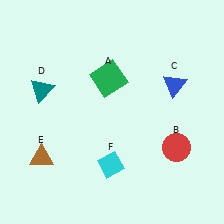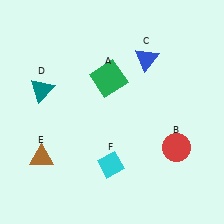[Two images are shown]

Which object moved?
The blue triangle (C) moved left.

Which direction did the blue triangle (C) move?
The blue triangle (C) moved left.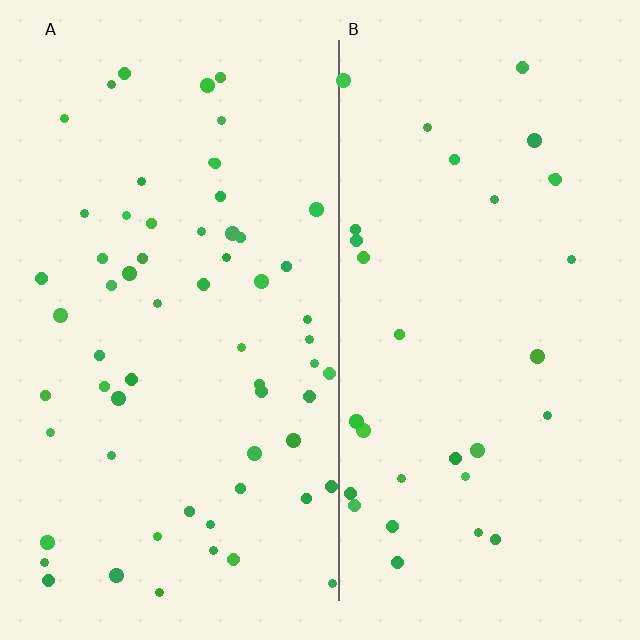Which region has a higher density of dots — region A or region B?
A (the left).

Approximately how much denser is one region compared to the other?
Approximately 1.9× — region A over region B.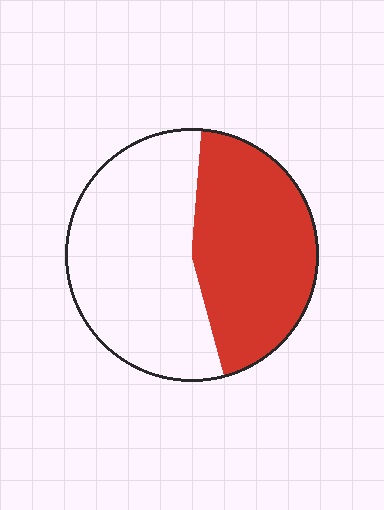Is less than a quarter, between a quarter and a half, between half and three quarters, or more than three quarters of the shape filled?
Between a quarter and a half.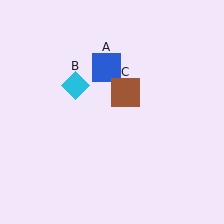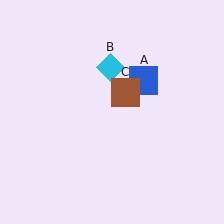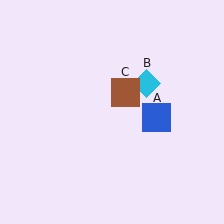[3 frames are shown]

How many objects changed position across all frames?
2 objects changed position: blue square (object A), cyan diamond (object B).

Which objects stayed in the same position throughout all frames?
Brown square (object C) remained stationary.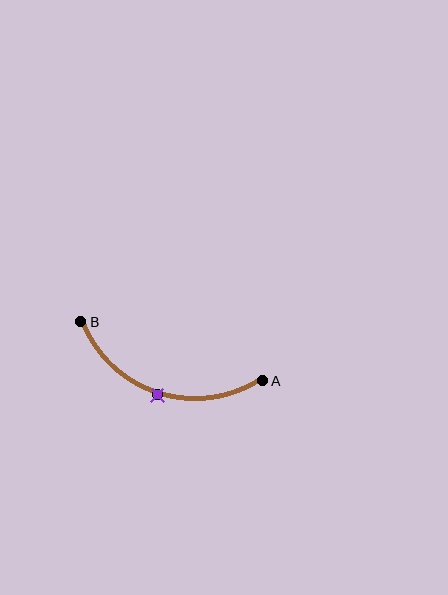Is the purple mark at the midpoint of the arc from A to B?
Yes. The purple mark lies on the arc at equal arc-length from both A and B — it is the arc midpoint.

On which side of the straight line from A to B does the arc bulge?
The arc bulges below the straight line connecting A and B.